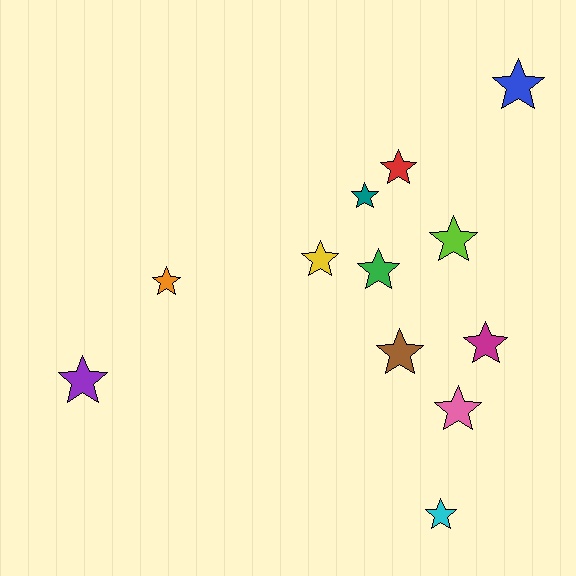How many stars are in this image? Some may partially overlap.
There are 12 stars.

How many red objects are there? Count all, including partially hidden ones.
There is 1 red object.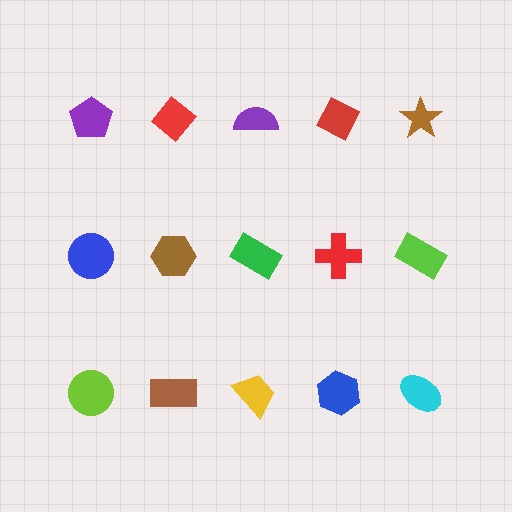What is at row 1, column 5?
A brown star.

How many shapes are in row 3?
5 shapes.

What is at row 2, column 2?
A brown hexagon.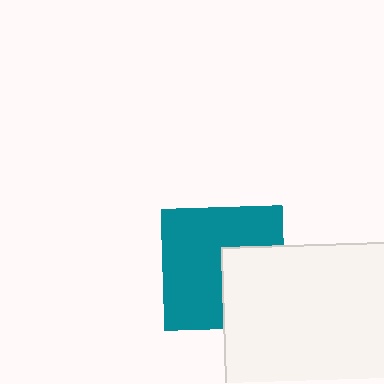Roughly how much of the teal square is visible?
Most of it is visible (roughly 66%).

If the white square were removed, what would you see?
You would see the complete teal square.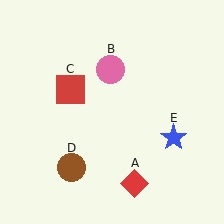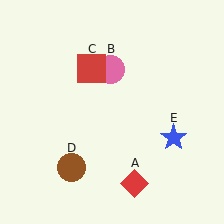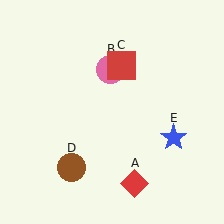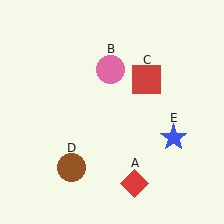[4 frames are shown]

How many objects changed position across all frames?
1 object changed position: red square (object C).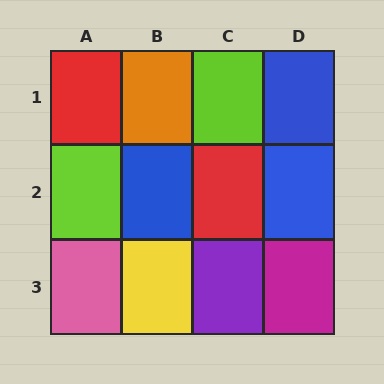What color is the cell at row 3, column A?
Pink.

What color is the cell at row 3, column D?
Magenta.